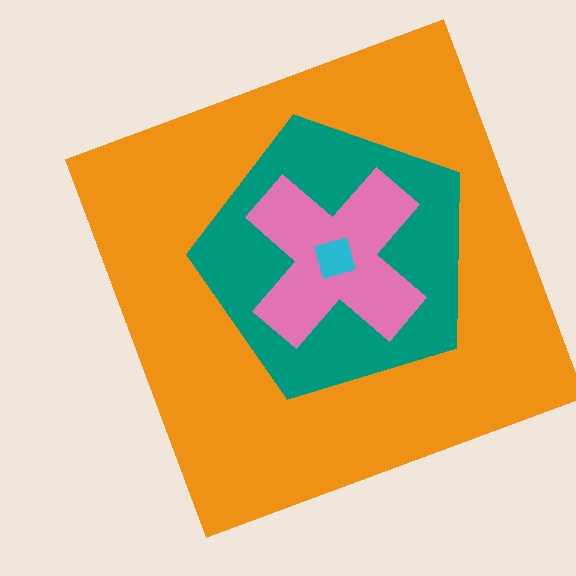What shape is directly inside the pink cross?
The cyan diamond.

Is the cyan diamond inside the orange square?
Yes.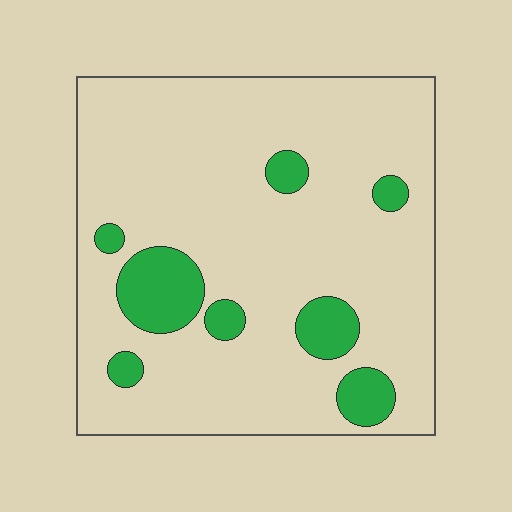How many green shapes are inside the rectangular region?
8.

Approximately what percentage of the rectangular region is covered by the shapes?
Approximately 15%.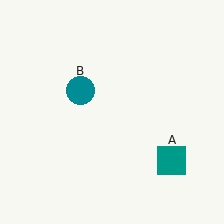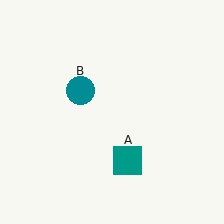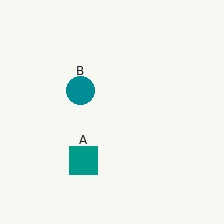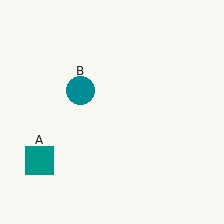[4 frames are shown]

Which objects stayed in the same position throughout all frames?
Teal circle (object B) remained stationary.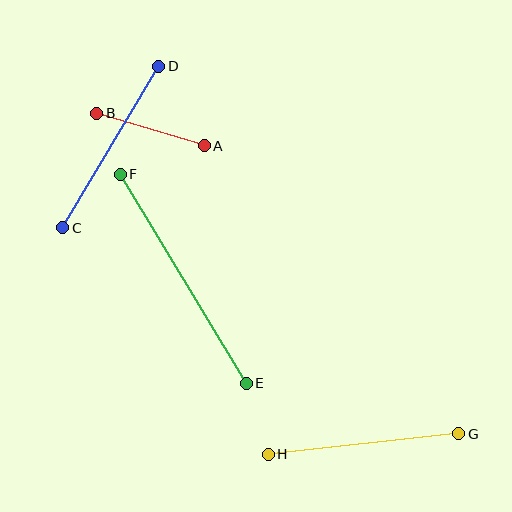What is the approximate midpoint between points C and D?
The midpoint is at approximately (111, 147) pixels.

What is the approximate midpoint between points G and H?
The midpoint is at approximately (363, 444) pixels.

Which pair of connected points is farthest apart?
Points E and F are farthest apart.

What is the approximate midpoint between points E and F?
The midpoint is at approximately (183, 279) pixels.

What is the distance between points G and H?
The distance is approximately 191 pixels.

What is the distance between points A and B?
The distance is approximately 112 pixels.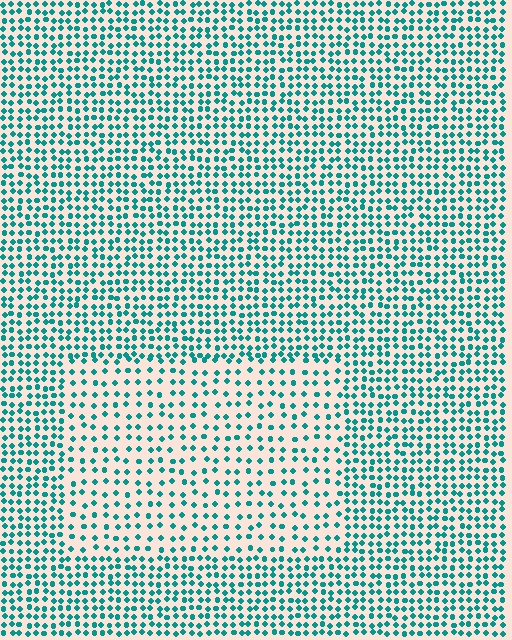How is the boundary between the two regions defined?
The boundary is defined by a change in element density (approximately 1.8x ratio). All elements are the same color, size, and shape.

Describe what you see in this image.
The image contains small teal elements arranged at two different densities. A rectangle-shaped region is visible where the elements are less densely packed than the surrounding area.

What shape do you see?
I see a rectangle.